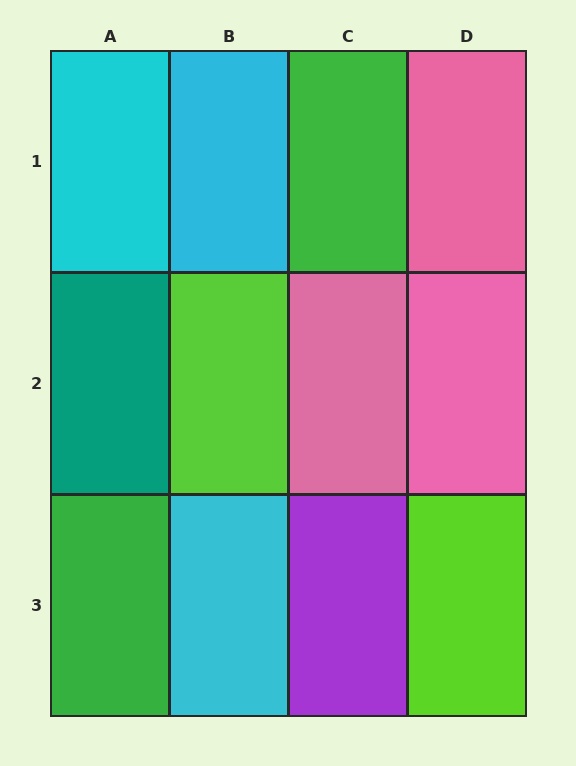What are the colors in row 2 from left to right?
Teal, lime, pink, pink.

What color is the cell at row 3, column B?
Cyan.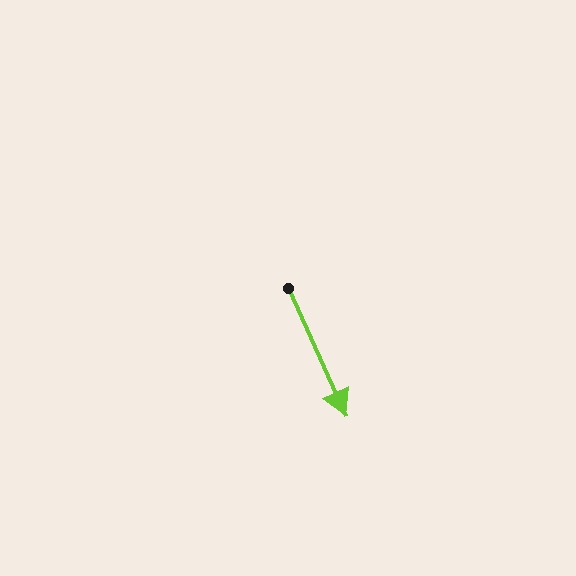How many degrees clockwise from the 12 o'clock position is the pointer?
Approximately 156 degrees.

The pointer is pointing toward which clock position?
Roughly 5 o'clock.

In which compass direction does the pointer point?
Southeast.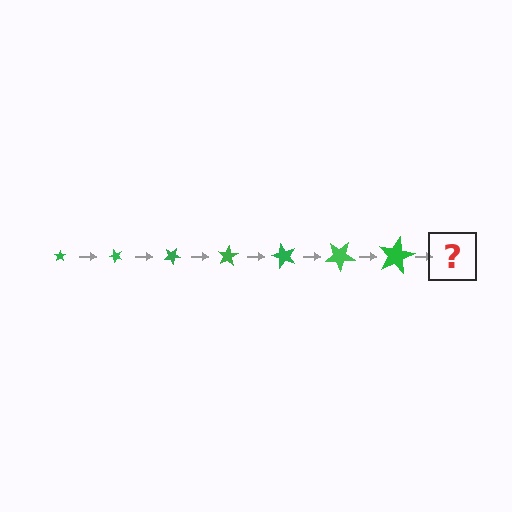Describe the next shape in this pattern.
It should be a star, larger than the previous one and rotated 350 degrees from the start.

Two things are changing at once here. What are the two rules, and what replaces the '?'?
The two rules are that the star grows larger each step and it rotates 50 degrees each step. The '?' should be a star, larger than the previous one and rotated 350 degrees from the start.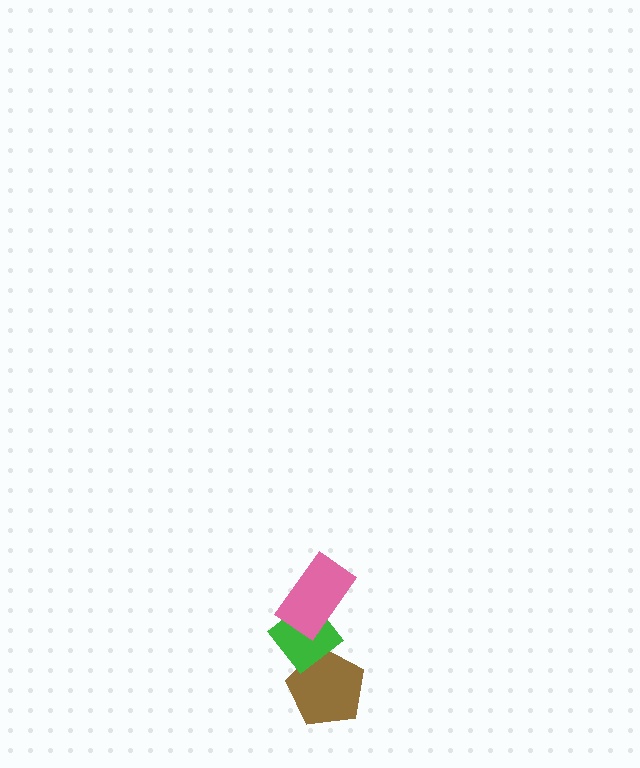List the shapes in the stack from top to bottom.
From top to bottom: the pink rectangle, the green diamond, the brown pentagon.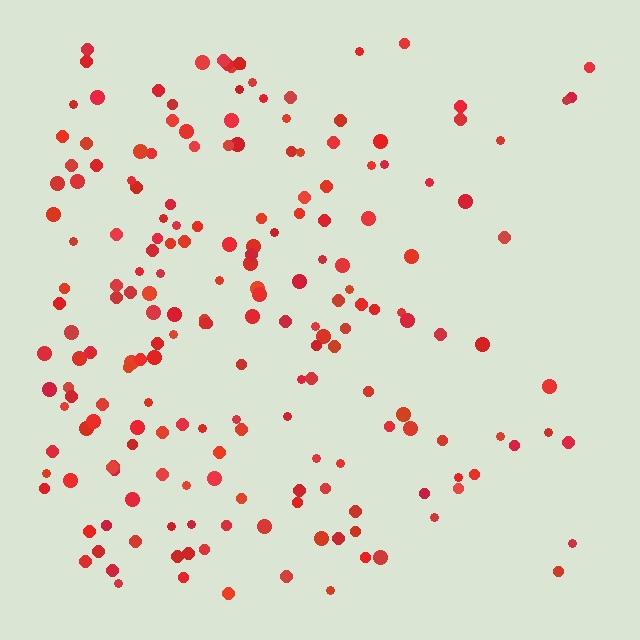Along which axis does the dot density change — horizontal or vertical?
Horizontal.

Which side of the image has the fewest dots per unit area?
The right.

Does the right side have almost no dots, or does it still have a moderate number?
Still a moderate number, just noticeably fewer than the left.